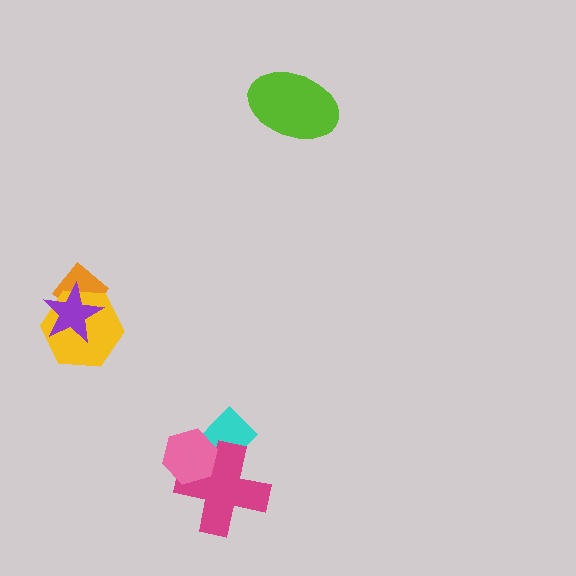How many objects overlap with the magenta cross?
2 objects overlap with the magenta cross.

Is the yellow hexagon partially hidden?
Yes, it is partially covered by another shape.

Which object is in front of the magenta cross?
The pink hexagon is in front of the magenta cross.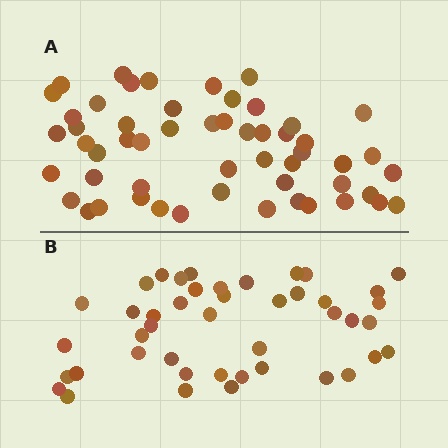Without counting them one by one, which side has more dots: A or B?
Region A (the top region) has more dots.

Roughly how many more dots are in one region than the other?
Region A has roughly 10 or so more dots than region B.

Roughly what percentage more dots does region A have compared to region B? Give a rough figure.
About 25% more.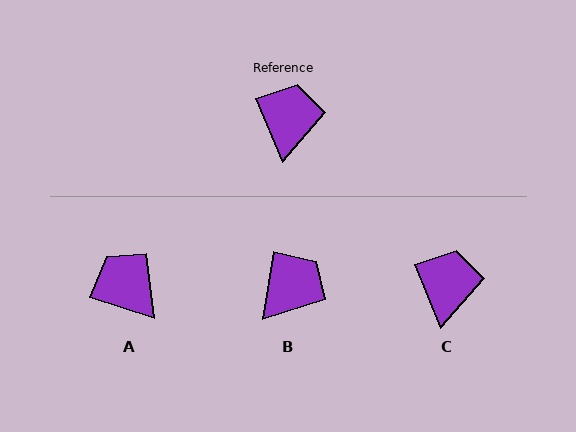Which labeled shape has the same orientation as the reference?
C.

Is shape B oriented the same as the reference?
No, it is off by about 31 degrees.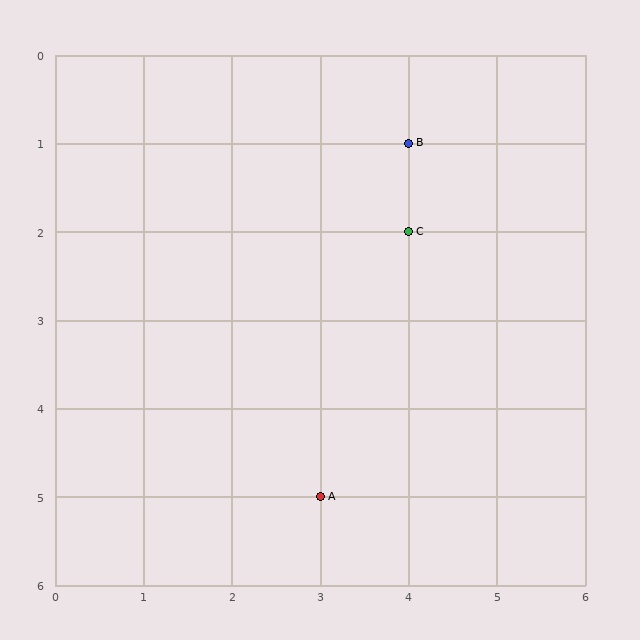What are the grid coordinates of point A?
Point A is at grid coordinates (3, 5).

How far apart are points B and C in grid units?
Points B and C are 1 row apart.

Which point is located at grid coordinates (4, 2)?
Point C is at (4, 2).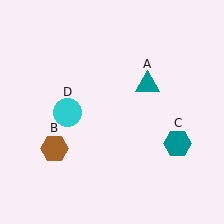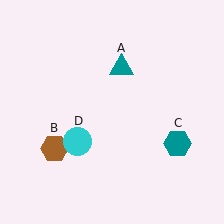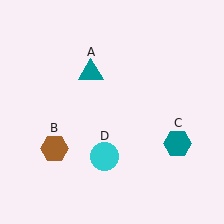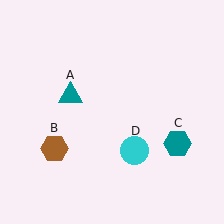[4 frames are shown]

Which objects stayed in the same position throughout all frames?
Brown hexagon (object B) and teal hexagon (object C) remained stationary.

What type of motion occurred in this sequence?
The teal triangle (object A), cyan circle (object D) rotated counterclockwise around the center of the scene.